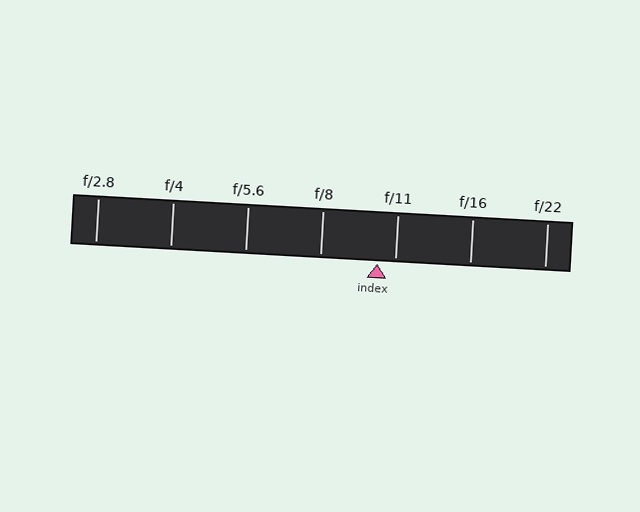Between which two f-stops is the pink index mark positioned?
The index mark is between f/8 and f/11.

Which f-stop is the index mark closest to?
The index mark is closest to f/11.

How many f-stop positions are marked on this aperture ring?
There are 7 f-stop positions marked.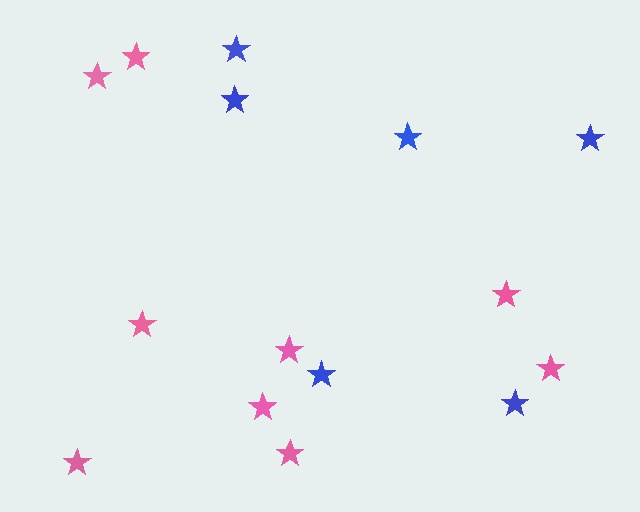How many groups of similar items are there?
There are 2 groups: one group of pink stars (9) and one group of blue stars (6).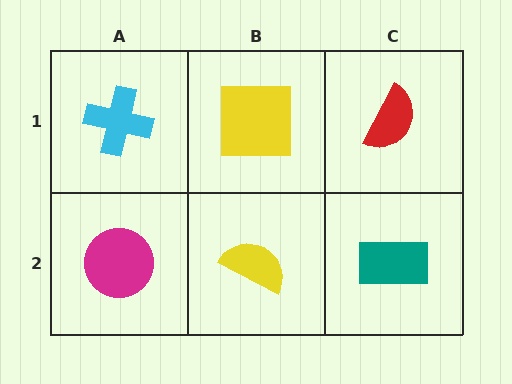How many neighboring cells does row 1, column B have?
3.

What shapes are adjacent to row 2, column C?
A red semicircle (row 1, column C), a yellow semicircle (row 2, column B).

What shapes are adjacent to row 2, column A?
A cyan cross (row 1, column A), a yellow semicircle (row 2, column B).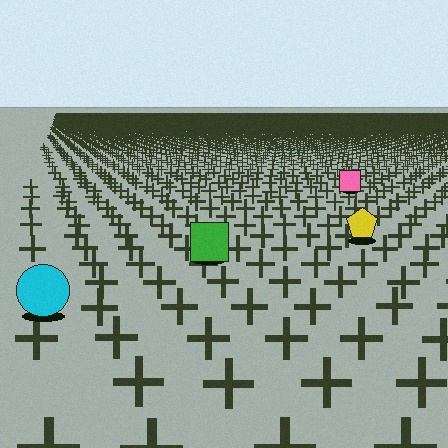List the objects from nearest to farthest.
From nearest to farthest: the cyan circle, the green square, the yellow pentagon, the pink square.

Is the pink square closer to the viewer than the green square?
No. The green square is closer — you can tell from the texture gradient: the ground texture is coarser near it.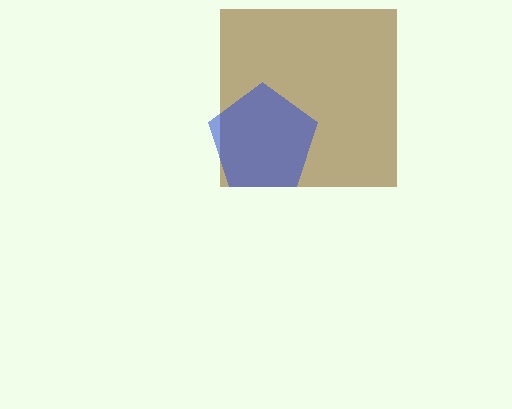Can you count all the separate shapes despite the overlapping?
Yes, there are 2 separate shapes.